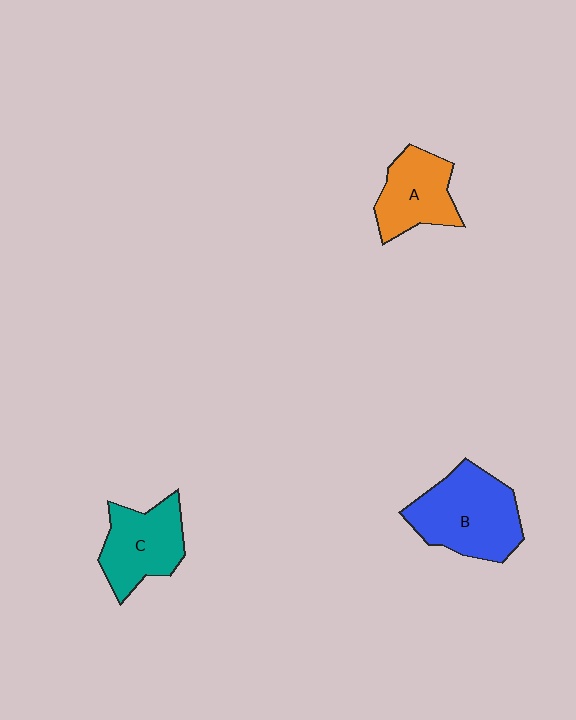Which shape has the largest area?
Shape B (blue).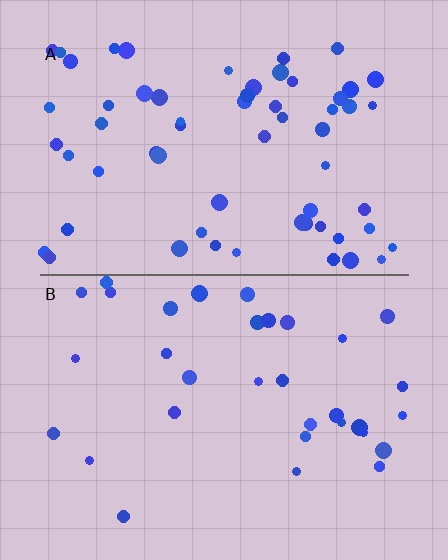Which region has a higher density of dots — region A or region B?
A (the top).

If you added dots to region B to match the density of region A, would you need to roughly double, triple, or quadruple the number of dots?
Approximately double.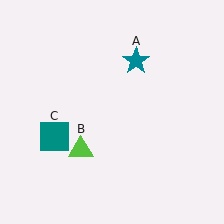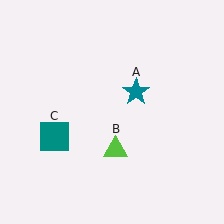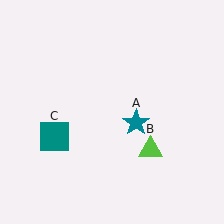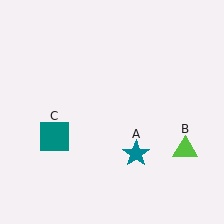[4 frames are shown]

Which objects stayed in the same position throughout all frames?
Teal square (object C) remained stationary.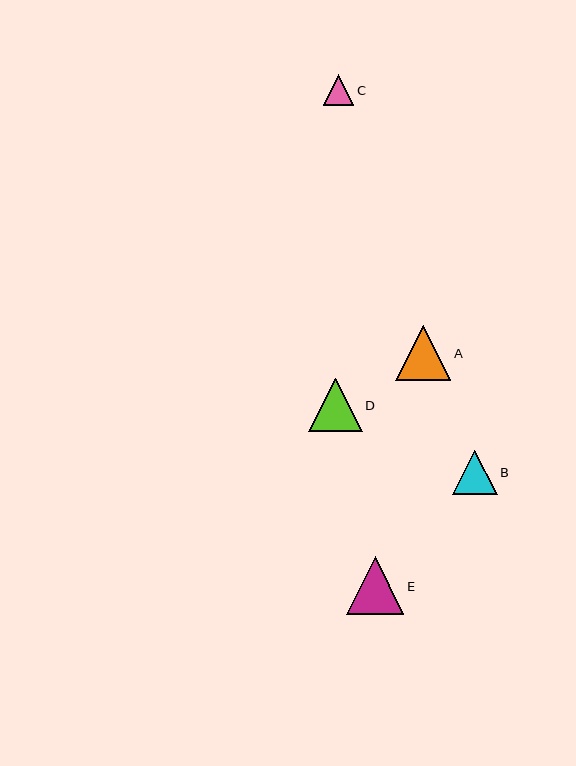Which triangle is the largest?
Triangle E is the largest with a size of approximately 57 pixels.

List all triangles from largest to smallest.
From largest to smallest: E, A, D, B, C.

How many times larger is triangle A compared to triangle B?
Triangle A is approximately 1.2 times the size of triangle B.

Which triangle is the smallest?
Triangle C is the smallest with a size of approximately 31 pixels.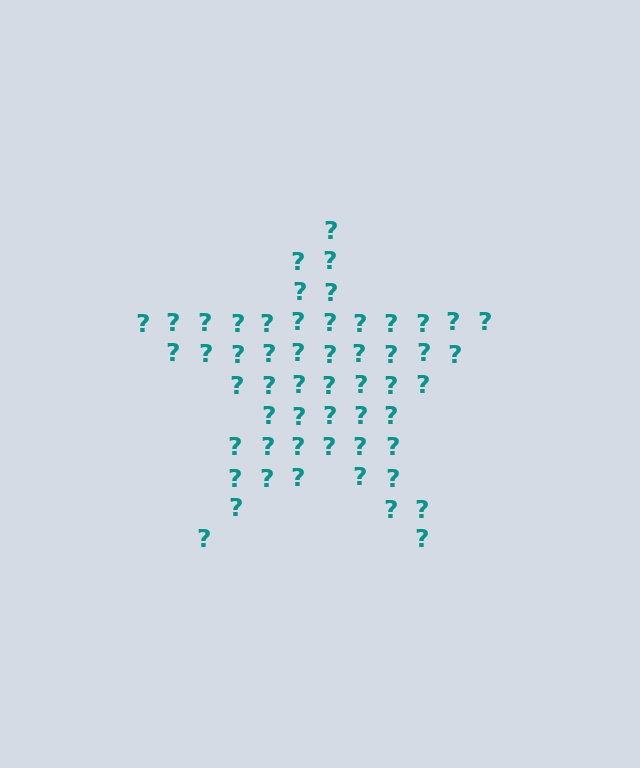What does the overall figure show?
The overall figure shows a star.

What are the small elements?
The small elements are question marks.